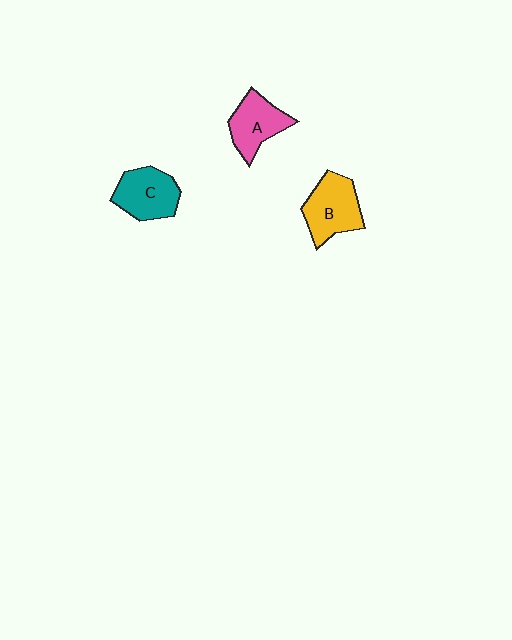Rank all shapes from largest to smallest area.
From largest to smallest: B (yellow), C (teal), A (pink).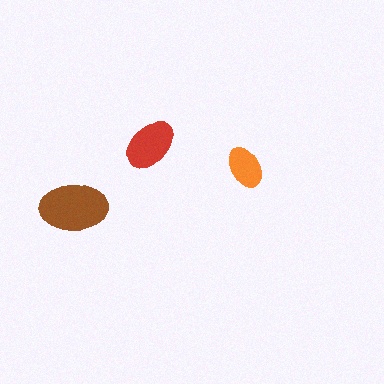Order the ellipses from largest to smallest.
the brown one, the red one, the orange one.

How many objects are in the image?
There are 3 objects in the image.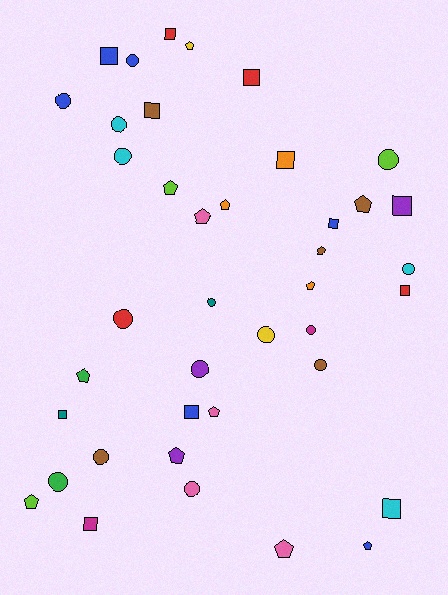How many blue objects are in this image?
There are 6 blue objects.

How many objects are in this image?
There are 40 objects.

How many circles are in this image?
There are 15 circles.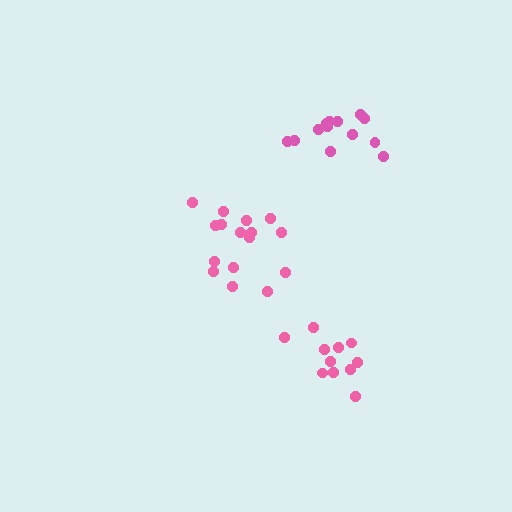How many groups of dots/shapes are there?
There are 3 groups.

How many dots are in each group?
Group 1: 16 dots, Group 2: 13 dots, Group 3: 11 dots (40 total).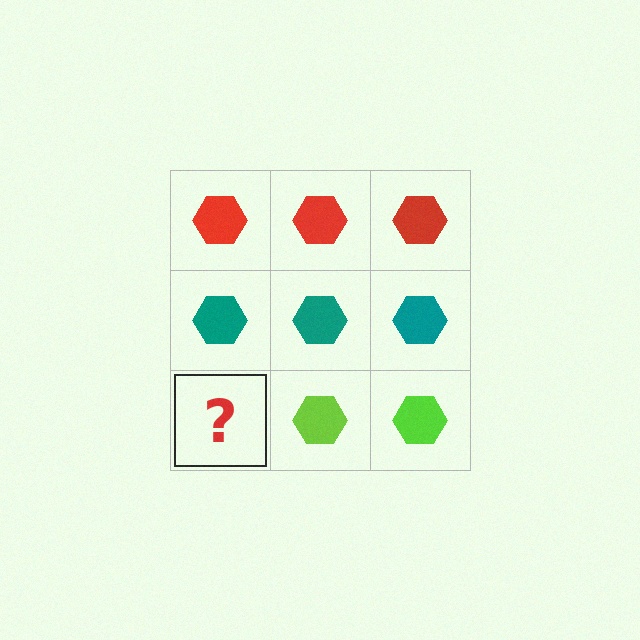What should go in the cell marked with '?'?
The missing cell should contain a lime hexagon.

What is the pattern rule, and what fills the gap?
The rule is that each row has a consistent color. The gap should be filled with a lime hexagon.